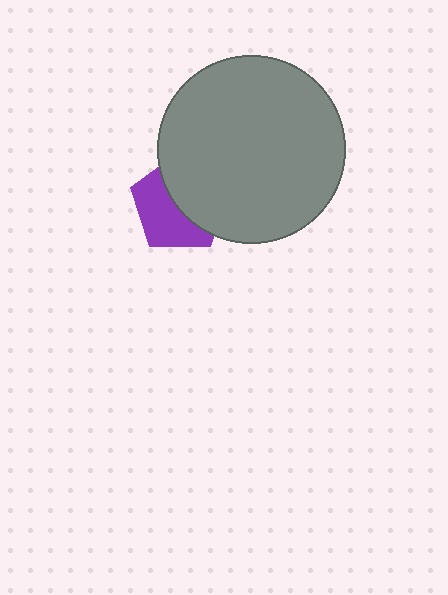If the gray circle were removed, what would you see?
You would see the complete purple pentagon.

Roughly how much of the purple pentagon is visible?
About half of it is visible (roughly 50%).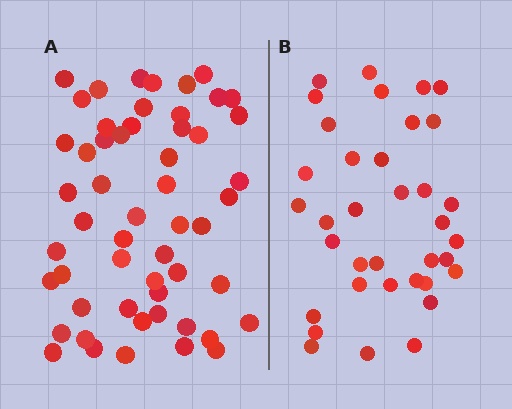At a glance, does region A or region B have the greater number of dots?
Region A (the left region) has more dots.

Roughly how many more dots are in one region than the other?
Region A has approximately 20 more dots than region B.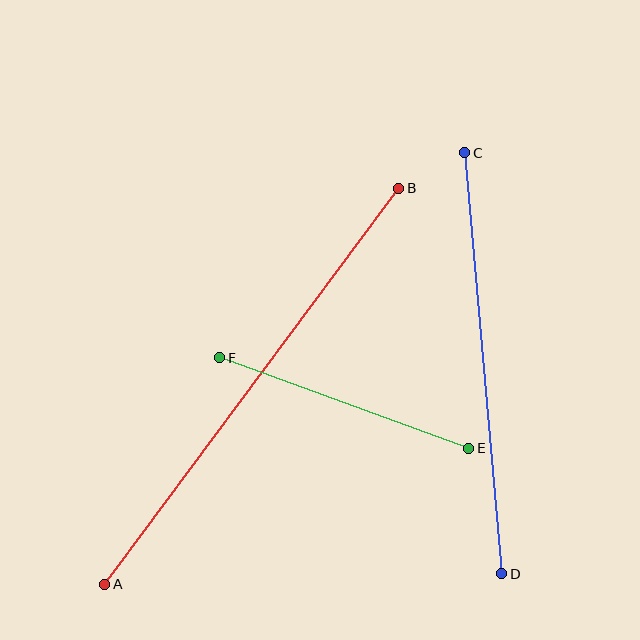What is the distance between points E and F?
The distance is approximately 265 pixels.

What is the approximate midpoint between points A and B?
The midpoint is at approximately (252, 386) pixels.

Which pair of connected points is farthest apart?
Points A and B are farthest apart.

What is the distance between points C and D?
The distance is approximately 423 pixels.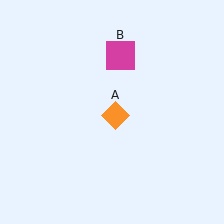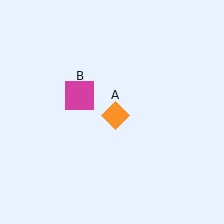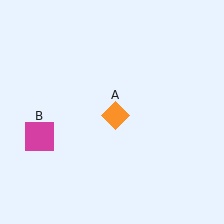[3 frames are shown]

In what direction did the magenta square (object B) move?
The magenta square (object B) moved down and to the left.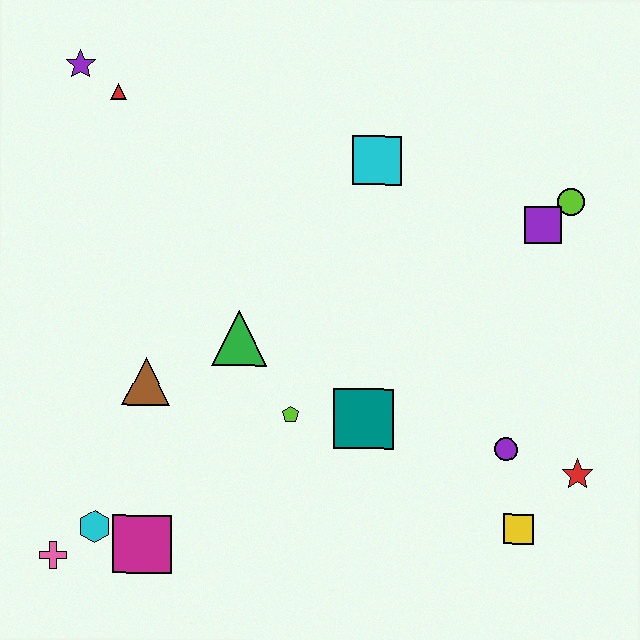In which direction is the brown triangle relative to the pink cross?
The brown triangle is above the pink cross.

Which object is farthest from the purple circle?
The purple star is farthest from the purple circle.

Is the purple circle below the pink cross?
No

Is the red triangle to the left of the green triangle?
Yes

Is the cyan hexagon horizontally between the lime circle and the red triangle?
No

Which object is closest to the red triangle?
The purple star is closest to the red triangle.